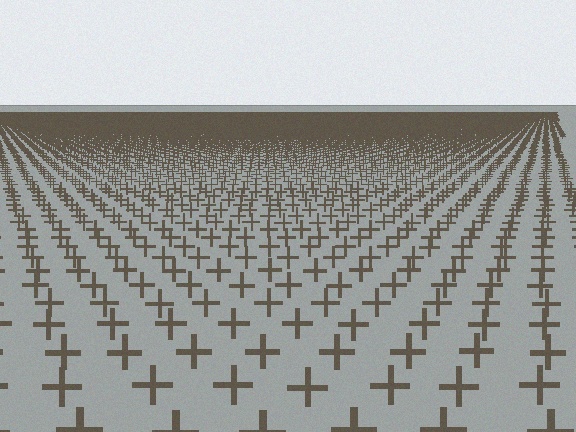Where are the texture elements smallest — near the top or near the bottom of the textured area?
Near the top.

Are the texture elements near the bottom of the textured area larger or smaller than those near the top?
Larger. Near the bottom, elements are closer to the viewer and appear at a bigger on-screen size.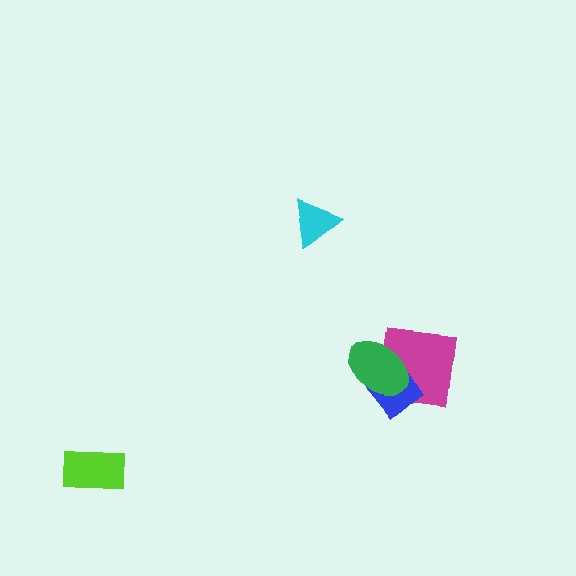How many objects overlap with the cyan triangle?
0 objects overlap with the cyan triangle.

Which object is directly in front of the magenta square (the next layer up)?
The blue diamond is directly in front of the magenta square.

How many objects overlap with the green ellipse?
2 objects overlap with the green ellipse.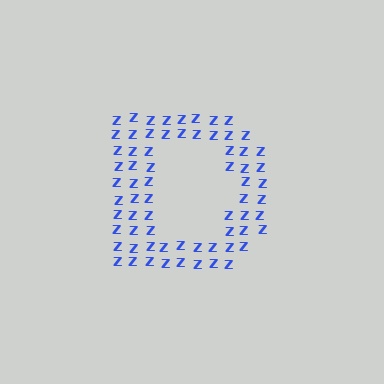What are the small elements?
The small elements are letter Z's.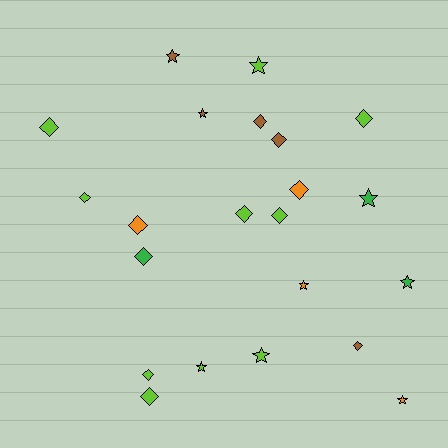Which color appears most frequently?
Lime, with 10 objects.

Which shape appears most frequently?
Diamond, with 13 objects.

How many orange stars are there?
There are 2 orange stars.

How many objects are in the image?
There are 22 objects.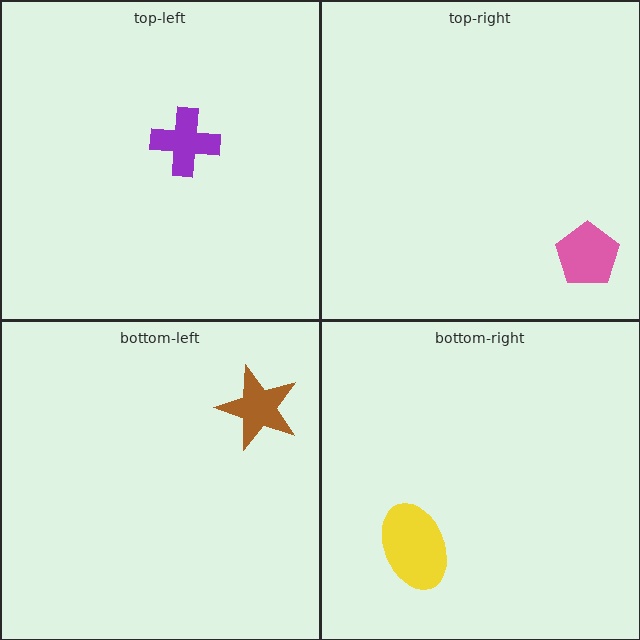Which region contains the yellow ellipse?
The bottom-right region.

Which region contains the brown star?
The bottom-left region.